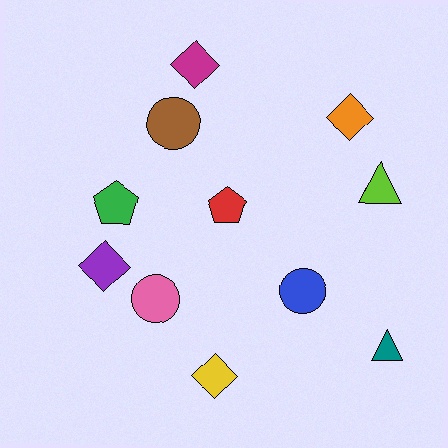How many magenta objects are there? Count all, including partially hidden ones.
There is 1 magenta object.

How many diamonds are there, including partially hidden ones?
There are 4 diamonds.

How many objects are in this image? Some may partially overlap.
There are 11 objects.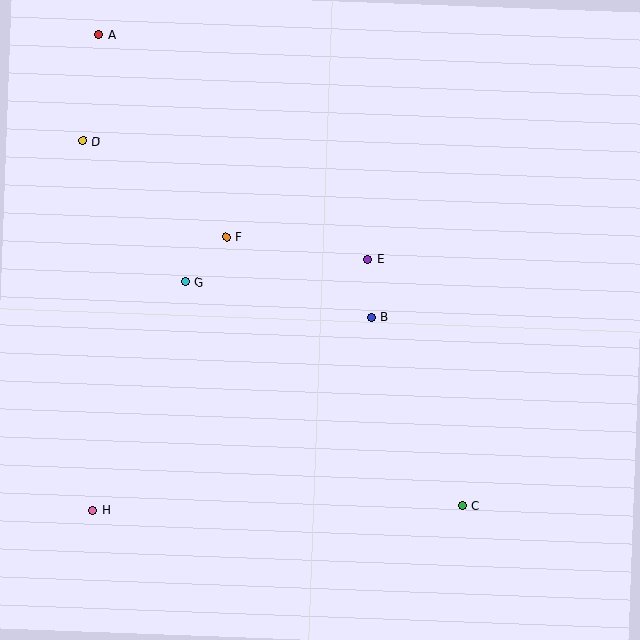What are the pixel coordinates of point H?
Point H is at (93, 510).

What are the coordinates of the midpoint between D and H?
The midpoint between D and H is at (88, 325).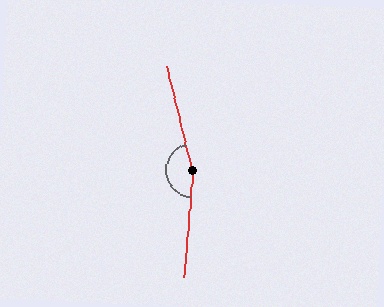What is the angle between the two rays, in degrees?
Approximately 162 degrees.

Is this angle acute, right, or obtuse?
It is obtuse.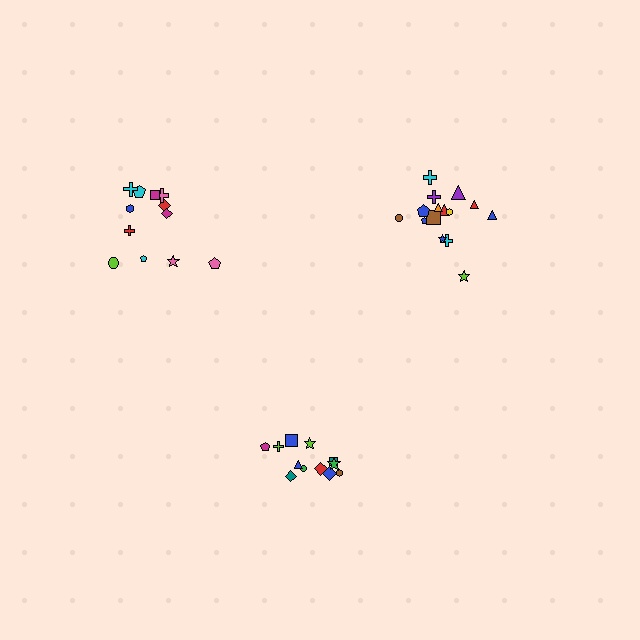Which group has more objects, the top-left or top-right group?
The top-right group.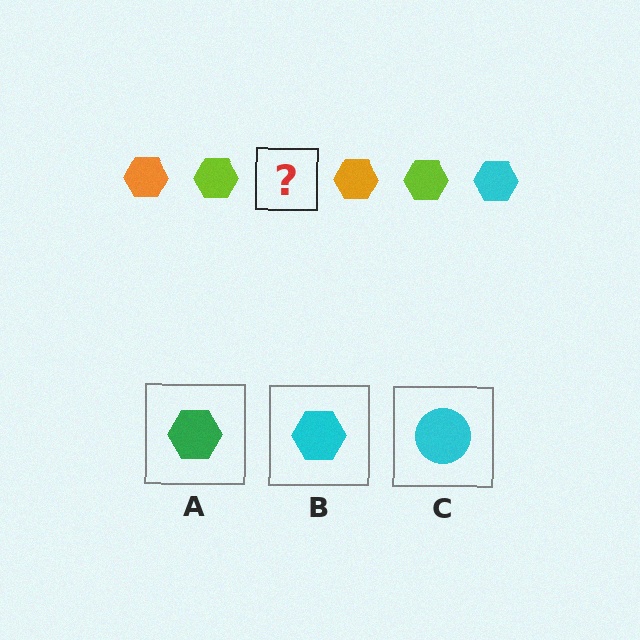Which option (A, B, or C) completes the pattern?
B.